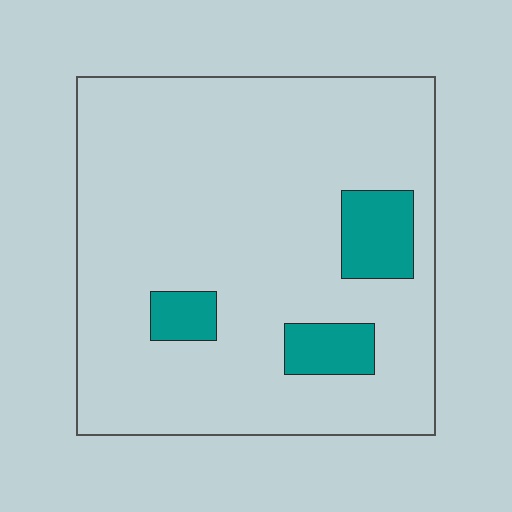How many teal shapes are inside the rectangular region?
3.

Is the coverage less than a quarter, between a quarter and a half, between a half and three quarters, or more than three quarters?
Less than a quarter.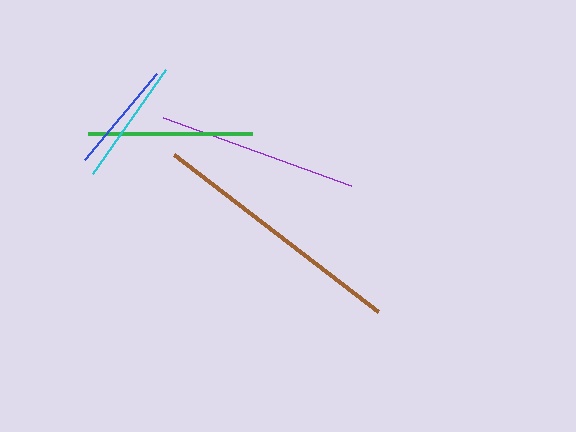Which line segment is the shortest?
The blue line is the shortest at approximately 112 pixels.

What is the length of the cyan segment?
The cyan segment is approximately 126 pixels long.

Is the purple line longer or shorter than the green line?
The purple line is longer than the green line.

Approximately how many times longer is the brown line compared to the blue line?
The brown line is approximately 2.3 times the length of the blue line.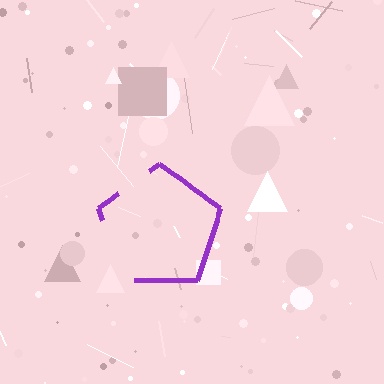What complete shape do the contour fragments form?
The contour fragments form a pentagon.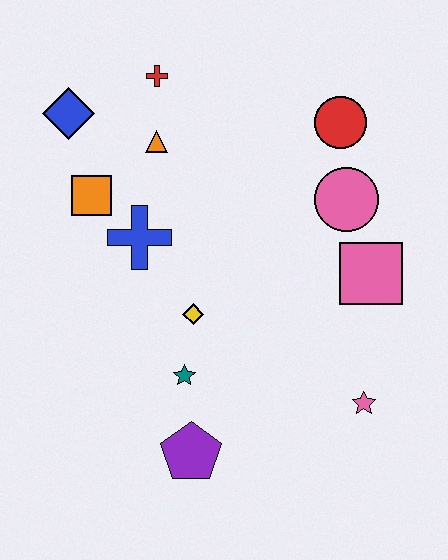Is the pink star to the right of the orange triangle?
Yes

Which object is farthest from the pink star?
The blue diamond is farthest from the pink star.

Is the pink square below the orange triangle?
Yes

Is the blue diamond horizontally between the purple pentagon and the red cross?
No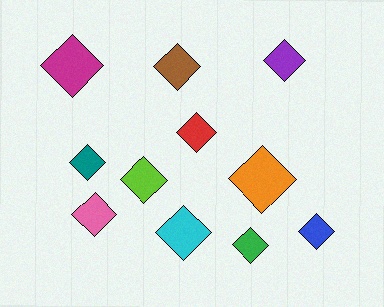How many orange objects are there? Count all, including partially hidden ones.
There is 1 orange object.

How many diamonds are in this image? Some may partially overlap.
There are 11 diamonds.